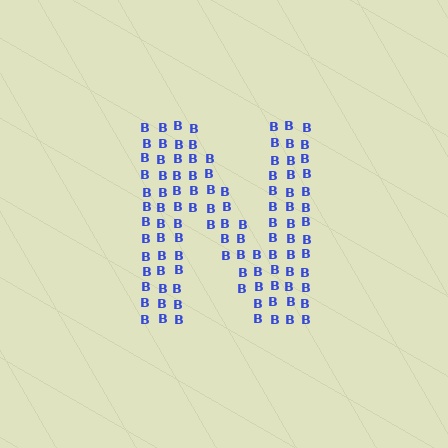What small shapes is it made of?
It is made of small letter B's.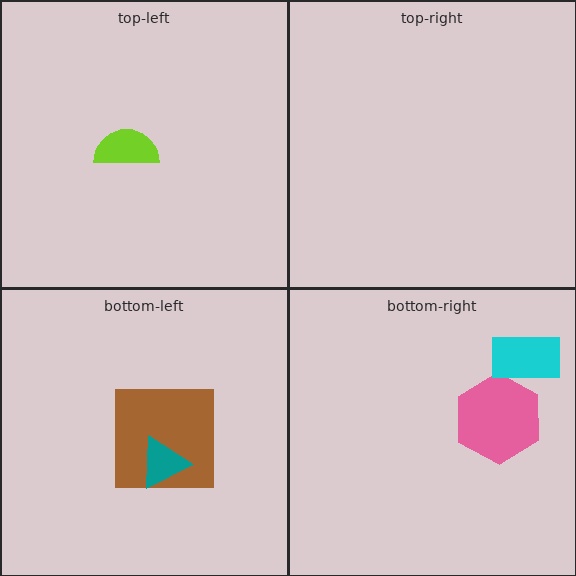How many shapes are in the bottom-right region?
2.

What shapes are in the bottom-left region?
The brown square, the teal triangle.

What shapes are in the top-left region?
The lime semicircle.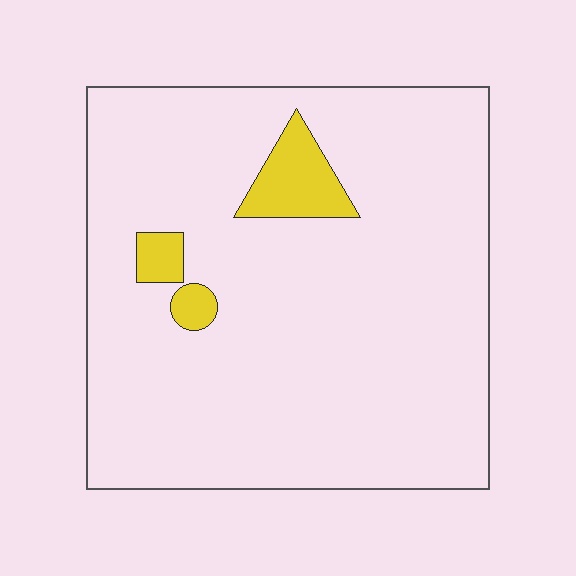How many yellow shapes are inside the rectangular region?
3.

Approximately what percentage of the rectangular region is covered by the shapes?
Approximately 5%.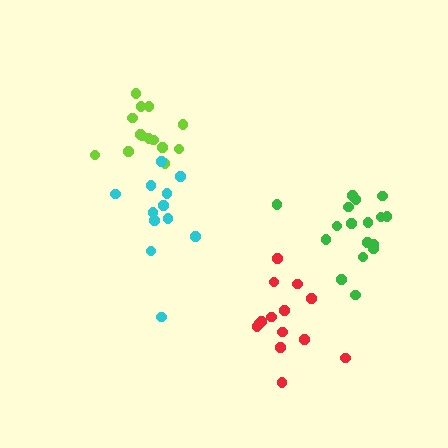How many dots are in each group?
Group 1: 14 dots, Group 2: 14 dots, Group 3: 12 dots, Group 4: 17 dots (57 total).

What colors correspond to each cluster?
The clusters are colored: red, lime, cyan, green.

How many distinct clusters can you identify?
There are 4 distinct clusters.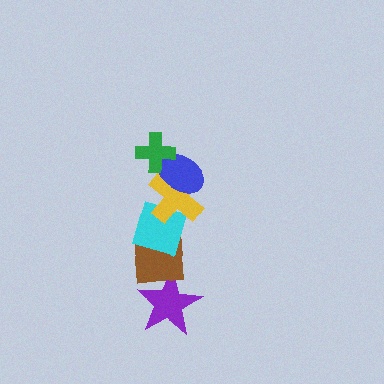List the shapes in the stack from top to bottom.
From top to bottom: the green cross, the blue ellipse, the yellow cross, the cyan diamond, the brown square, the purple star.